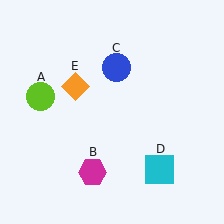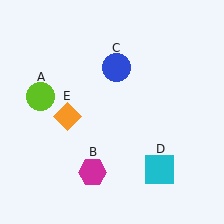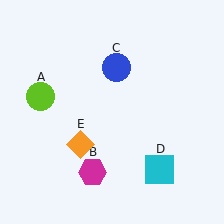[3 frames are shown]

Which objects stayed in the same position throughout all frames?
Lime circle (object A) and magenta hexagon (object B) and blue circle (object C) and cyan square (object D) remained stationary.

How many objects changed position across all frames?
1 object changed position: orange diamond (object E).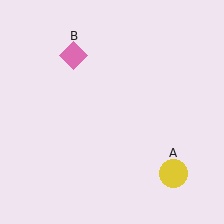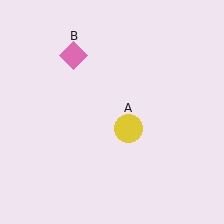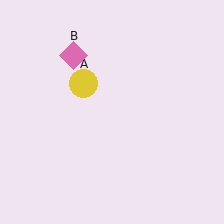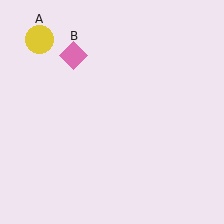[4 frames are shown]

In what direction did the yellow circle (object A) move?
The yellow circle (object A) moved up and to the left.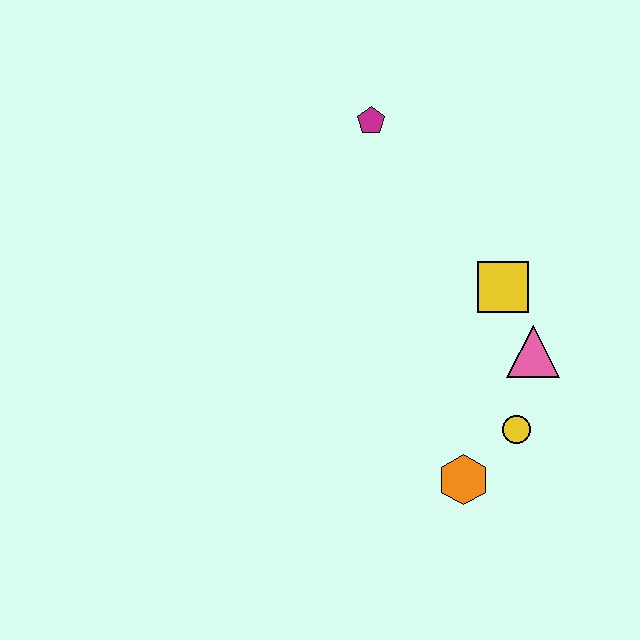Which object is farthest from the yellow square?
The magenta pentagon is farthest from the yellow square.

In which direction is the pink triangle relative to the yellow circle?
The pink triangle is above the yellow circle.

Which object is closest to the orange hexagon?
The yellow circle is closest to the orange hexagon.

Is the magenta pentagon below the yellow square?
No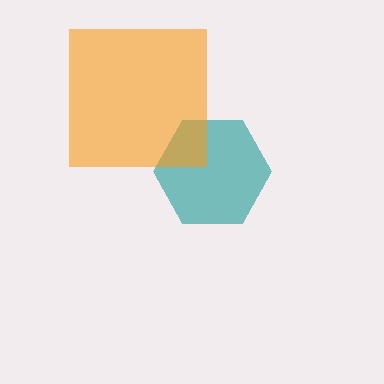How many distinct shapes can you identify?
There are 2 distinct shapes: a teal hexagon, an orange square.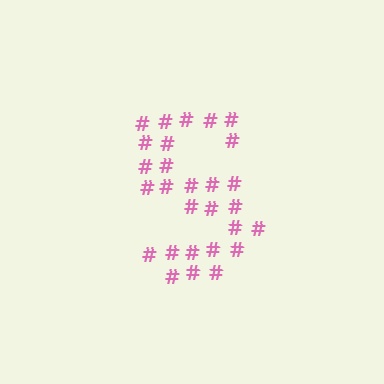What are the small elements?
The small elements are hash symbols.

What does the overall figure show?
The overall figure shows the letter S.